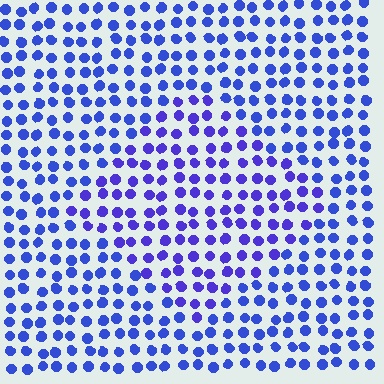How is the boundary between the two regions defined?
The boundary is defined purely by a slight shift in hue (about 20 degrees). Spacing, size, and orientation are identical on both sides.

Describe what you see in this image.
The image is filled with small blue elements in a uniform arrangement. A diamond-shaped region is visible where the elements are tinted to a slightly different hue, forming a subtle color boundary.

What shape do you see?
I see a diamond.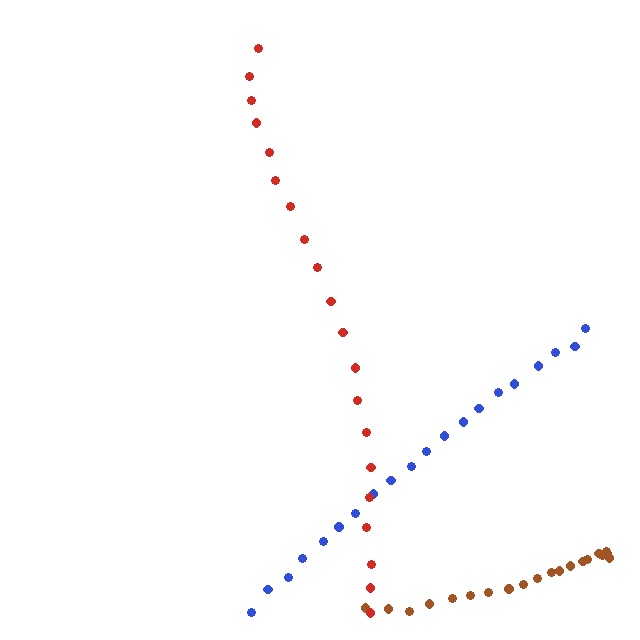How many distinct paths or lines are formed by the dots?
There are 3 distinct paths.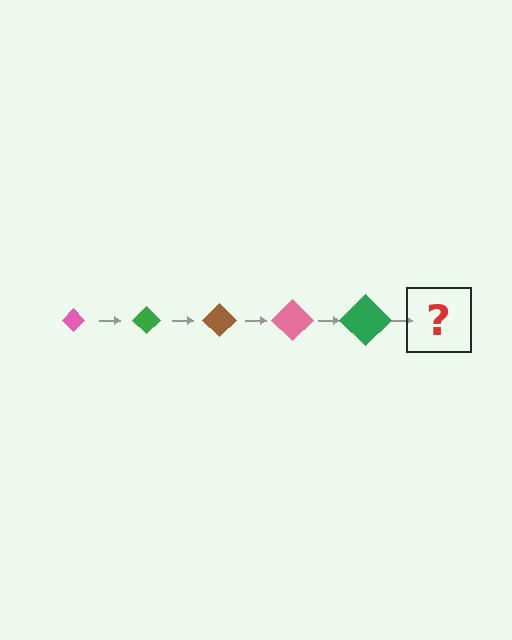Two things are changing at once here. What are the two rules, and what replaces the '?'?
The two rules are that the diamond grows larger each step and the color cycles through pink, green, and brown. The '?' should be a brown diamond, larger than the previous one.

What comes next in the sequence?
The next element should be a brown diamond, larger than the previous one.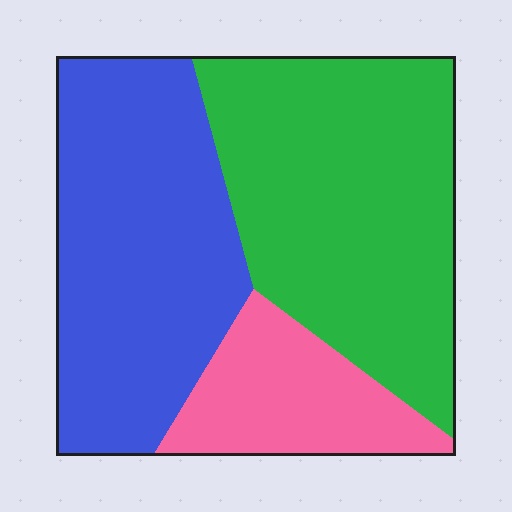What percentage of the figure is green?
Green takes up between a third and a half of the figure.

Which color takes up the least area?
Pink, at roughly 15%.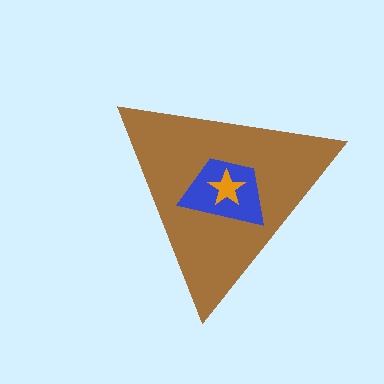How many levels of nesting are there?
3.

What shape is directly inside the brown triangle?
The blue trapezoid.